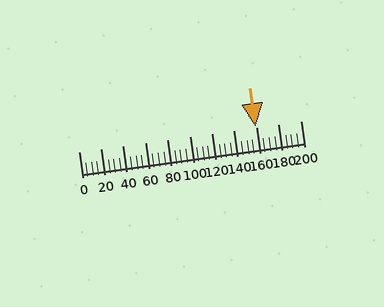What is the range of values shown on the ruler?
The ruler shows values from 0 to 200.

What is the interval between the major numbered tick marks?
The major tick marks are spaced 20 units apart.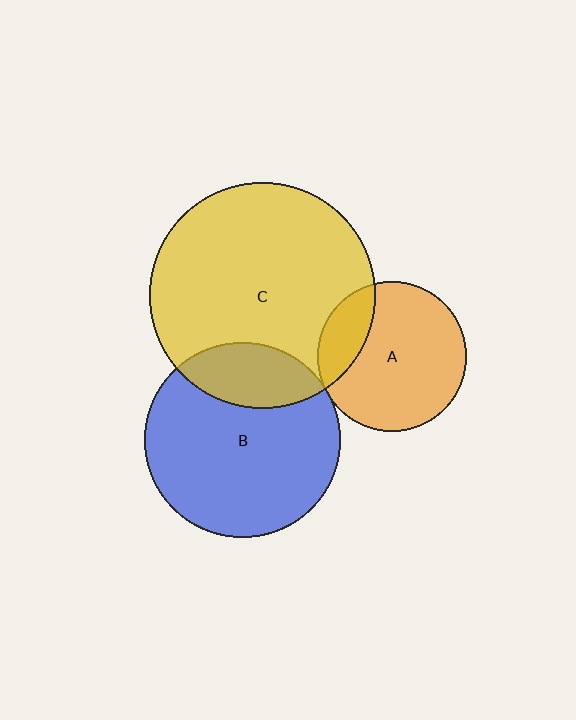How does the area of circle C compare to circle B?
Approximately 1.3 times.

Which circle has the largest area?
Circle C (yellow).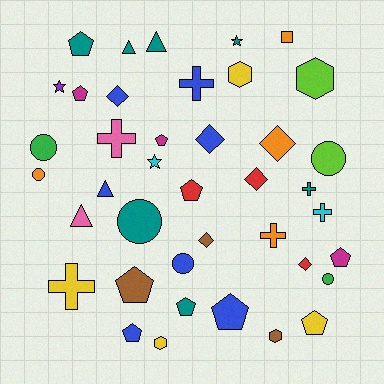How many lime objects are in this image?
There are 2 lime objects.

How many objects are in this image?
There are 40 objects.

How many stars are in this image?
There are 3 stars.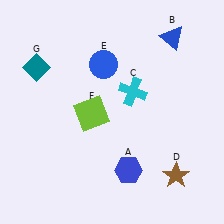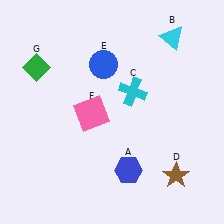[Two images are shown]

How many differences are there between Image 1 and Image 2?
There are 3 differences between the two images.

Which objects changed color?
B changed from blue to cyan. F changed from lime to pink. G changed from teal to green.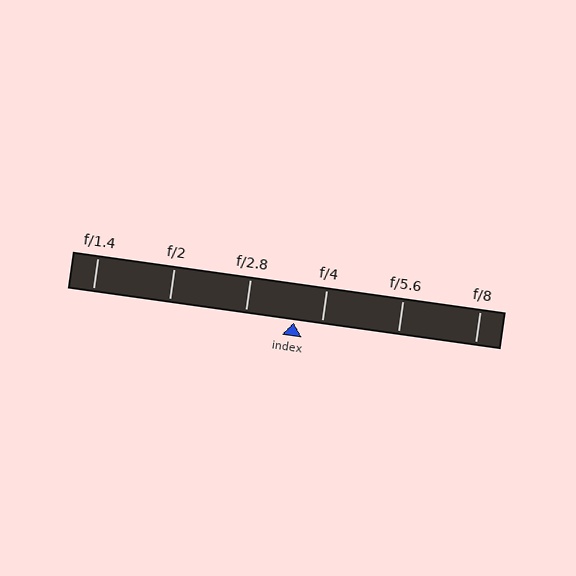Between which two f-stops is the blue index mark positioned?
The index mark is between f/2.8 and f/4.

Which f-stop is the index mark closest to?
The index mark is closest to f/4.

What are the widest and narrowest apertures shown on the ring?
The widest aperture shown is f/1.4 and the narrowest is f/8.